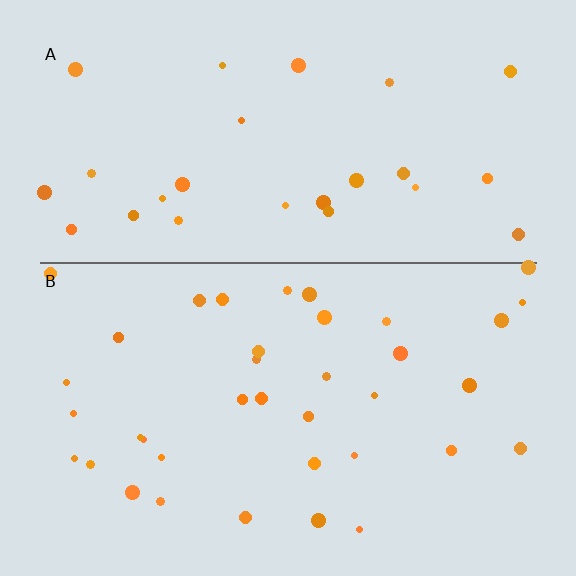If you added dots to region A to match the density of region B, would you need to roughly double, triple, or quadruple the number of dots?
Approximately double.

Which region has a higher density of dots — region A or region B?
B (the bottom).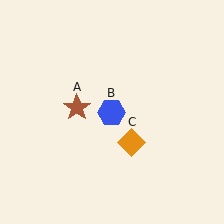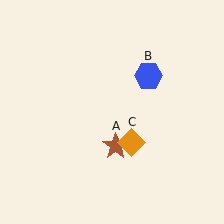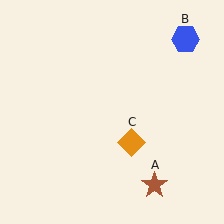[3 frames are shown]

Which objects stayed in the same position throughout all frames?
Orange diamond (object C) remained stationary.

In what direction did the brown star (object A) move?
The brown star (object A) moved down and to the right.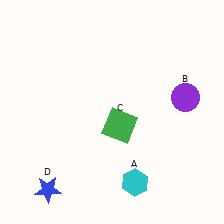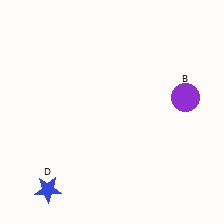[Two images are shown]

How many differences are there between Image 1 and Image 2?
There are 2 differences between the two images.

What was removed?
The green square (C), the cyan hexagon (A) were removed in Image 2.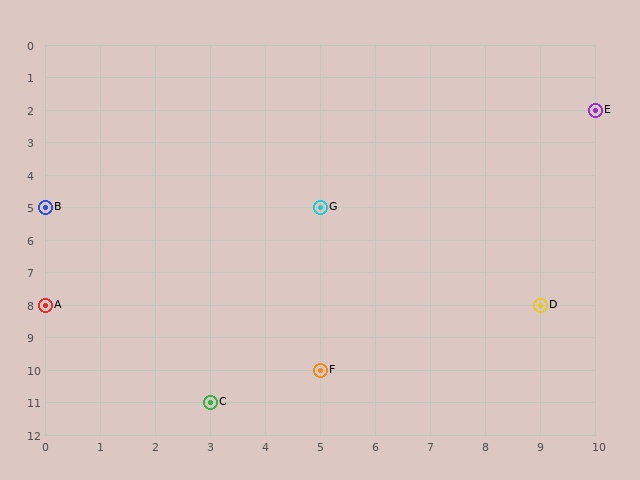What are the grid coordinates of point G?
Point G is at grid coordinates (5, 5).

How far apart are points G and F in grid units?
Points G and F are 5 rows apart.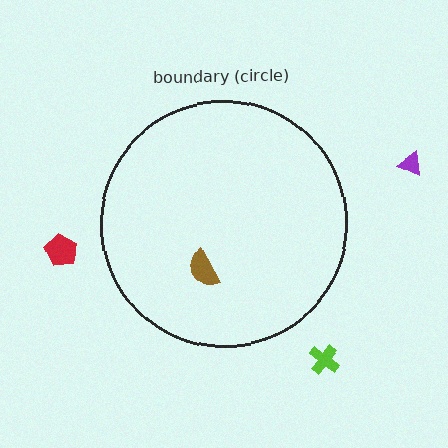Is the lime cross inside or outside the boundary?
Outside.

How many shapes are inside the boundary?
1 inside, 3 outside.